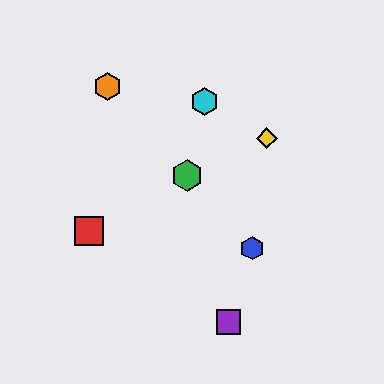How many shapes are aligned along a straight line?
3 shapes (the blue hexagon, the green hexagon, the orange hexagon) are aligned along a straight line.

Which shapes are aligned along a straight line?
The blue hexagon, the green hexagon, the orange hexagon are aligned along a straight line.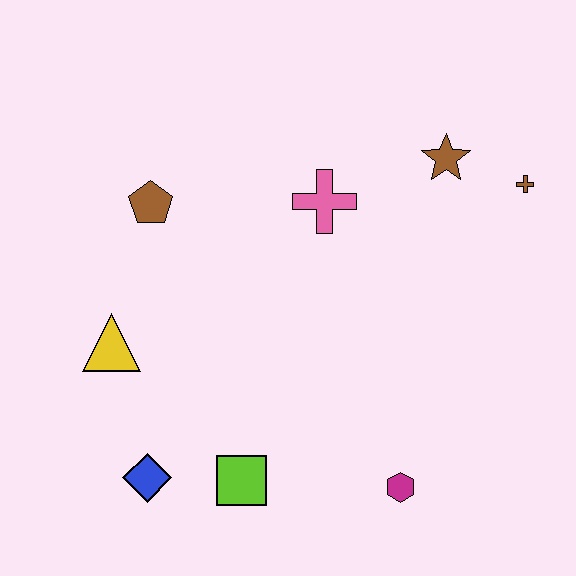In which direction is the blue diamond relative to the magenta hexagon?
The blue diamond is to the left of the magenta hexagon.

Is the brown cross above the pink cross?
Yes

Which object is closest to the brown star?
The brown cross is closest to the brown star.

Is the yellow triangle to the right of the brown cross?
No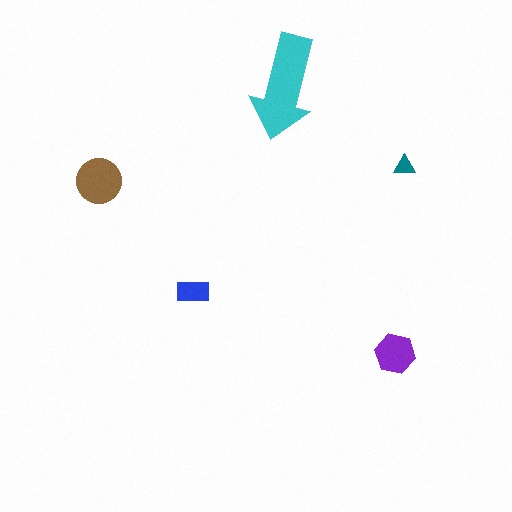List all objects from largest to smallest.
The cyan arrow, the brown circle, the purple hexagon, the blue rectangle, the teal triangle.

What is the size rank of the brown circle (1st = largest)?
2nd.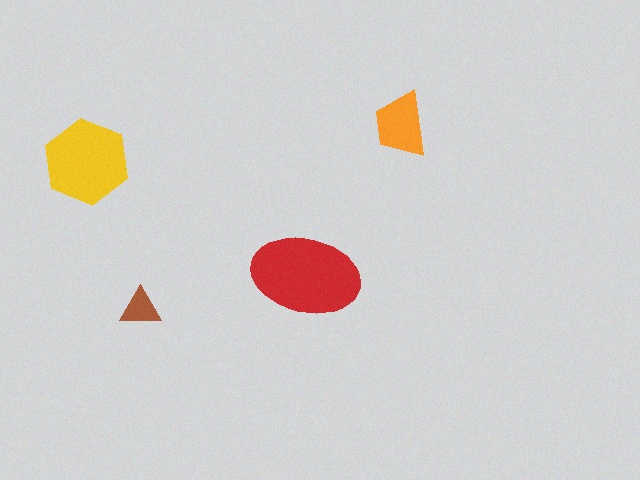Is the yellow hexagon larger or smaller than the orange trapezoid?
Larger.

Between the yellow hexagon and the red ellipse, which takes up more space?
The red ellipse.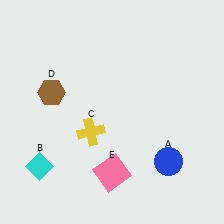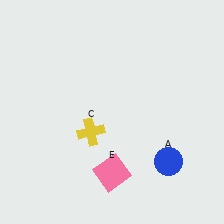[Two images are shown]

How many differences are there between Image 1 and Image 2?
There are 2 differences between the two images.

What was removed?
The brown hexagon (D), the cyan diamond (B) were removed in Image 2.